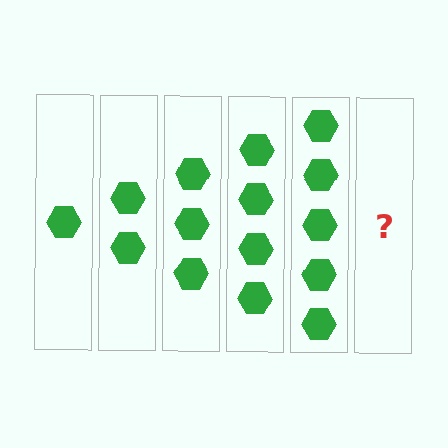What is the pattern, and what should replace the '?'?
The pattern is that each step adds one more hexagon. The '?' should be 6 hexagons.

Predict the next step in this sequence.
The next step is 6 hexagons.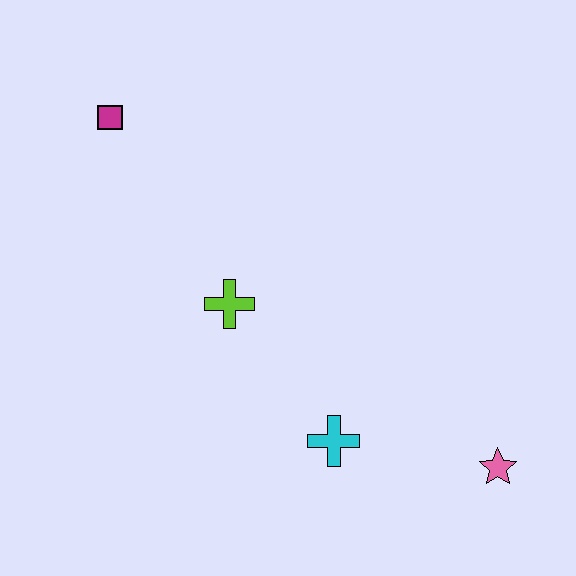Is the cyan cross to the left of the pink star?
Yes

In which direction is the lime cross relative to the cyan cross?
The lime cross is above the cyan cross.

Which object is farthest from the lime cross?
The pink star is farthest from the lime cross.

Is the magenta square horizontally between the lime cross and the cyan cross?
No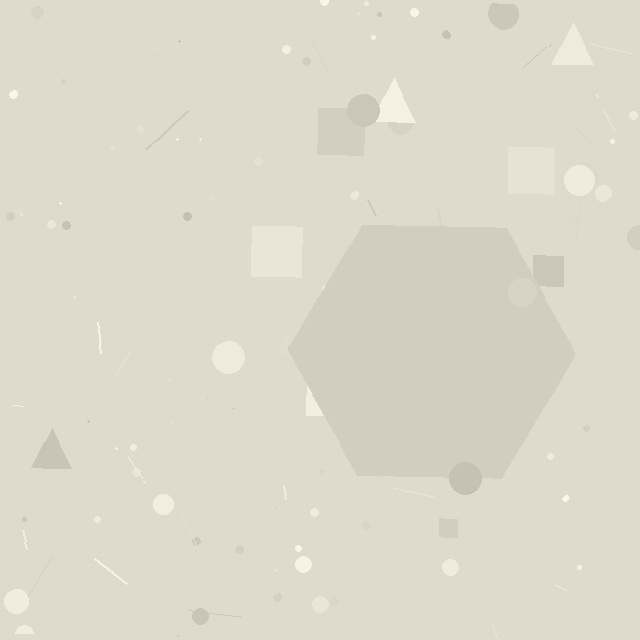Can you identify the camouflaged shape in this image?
The camouflaged shape is a hexagon.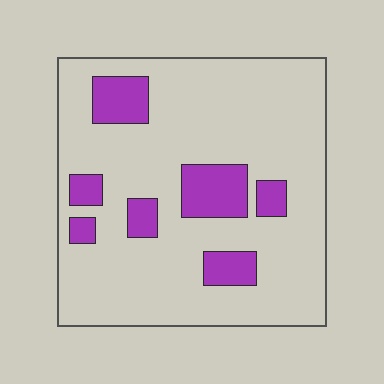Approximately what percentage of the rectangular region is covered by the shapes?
Approximately 15%.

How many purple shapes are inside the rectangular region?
7.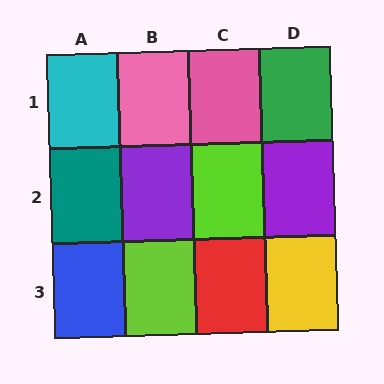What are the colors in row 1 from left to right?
Cyan, pink, pink, green.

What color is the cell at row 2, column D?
Purple.